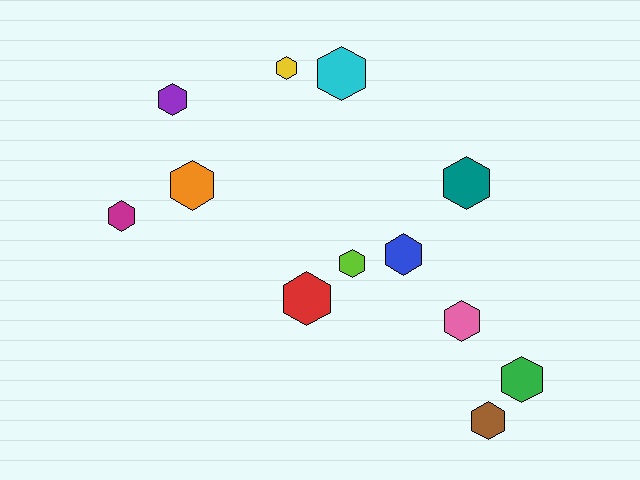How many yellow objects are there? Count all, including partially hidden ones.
There is 1 yellow object.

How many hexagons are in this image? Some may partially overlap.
There are 12 hexagons.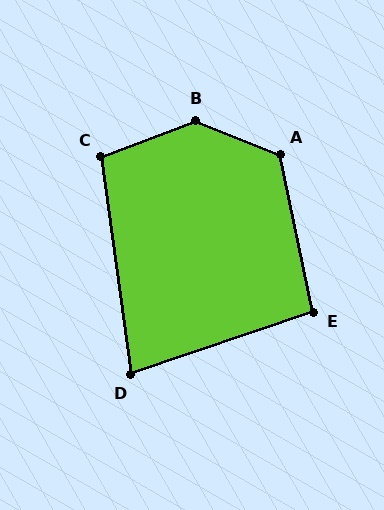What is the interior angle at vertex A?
Approximately 123 degrees (obtuse).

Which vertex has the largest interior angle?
B, at approximately 138 degrees.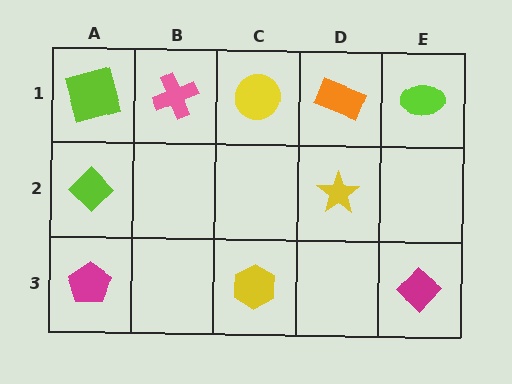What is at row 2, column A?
A lime diamond.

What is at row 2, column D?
A yellow star.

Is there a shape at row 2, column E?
No, that cell is empty.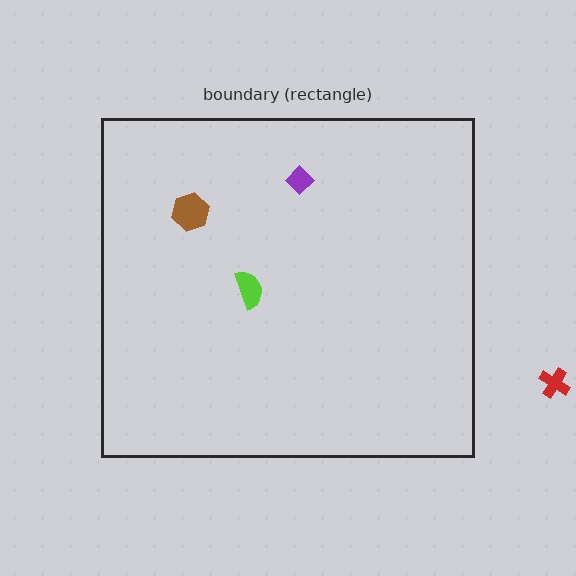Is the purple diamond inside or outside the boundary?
Inside.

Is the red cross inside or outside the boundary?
Outside.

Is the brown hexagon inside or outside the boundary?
Inside.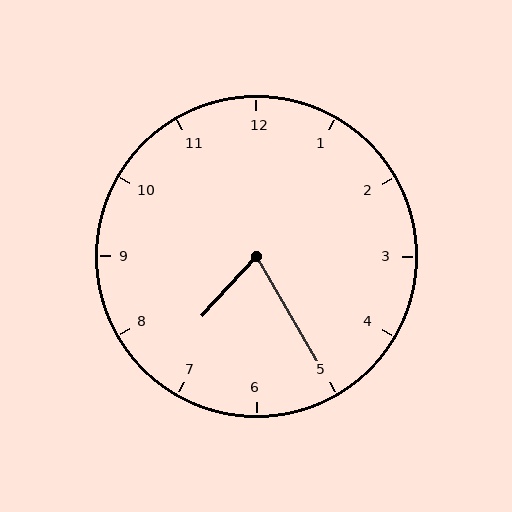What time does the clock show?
7:25.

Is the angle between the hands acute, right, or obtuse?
It is acute.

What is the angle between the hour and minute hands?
Approximately 72 degrees.